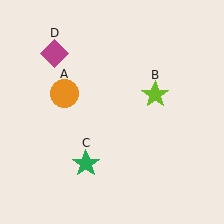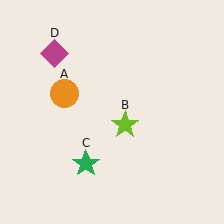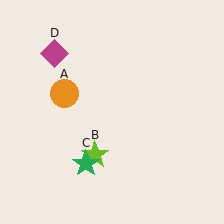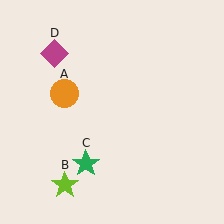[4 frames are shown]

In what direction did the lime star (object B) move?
The lime star (object B) moved down and to the left.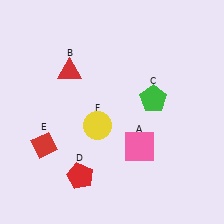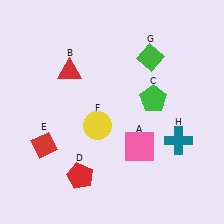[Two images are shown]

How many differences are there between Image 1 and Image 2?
There are 2 differences between the two images.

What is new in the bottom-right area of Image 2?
A teal cross (H) was added in the bottom-right area of Image 2.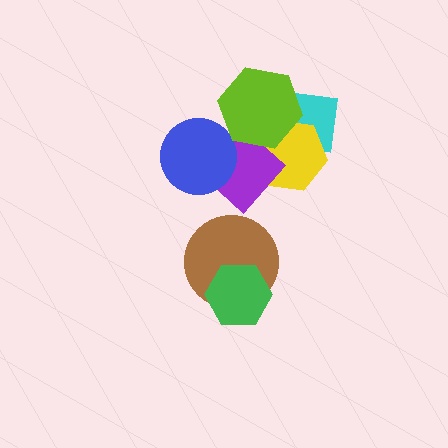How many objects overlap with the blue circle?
1 object overlaps with the blue circle.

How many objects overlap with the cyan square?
2 objects overlap with the cyan square.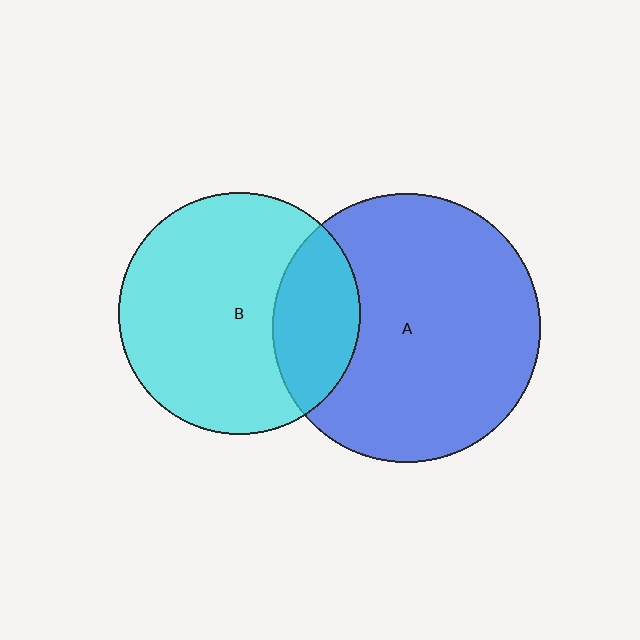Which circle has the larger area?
Circle A (blue).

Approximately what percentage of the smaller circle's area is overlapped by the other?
Approximately 25%.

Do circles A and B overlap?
Yes.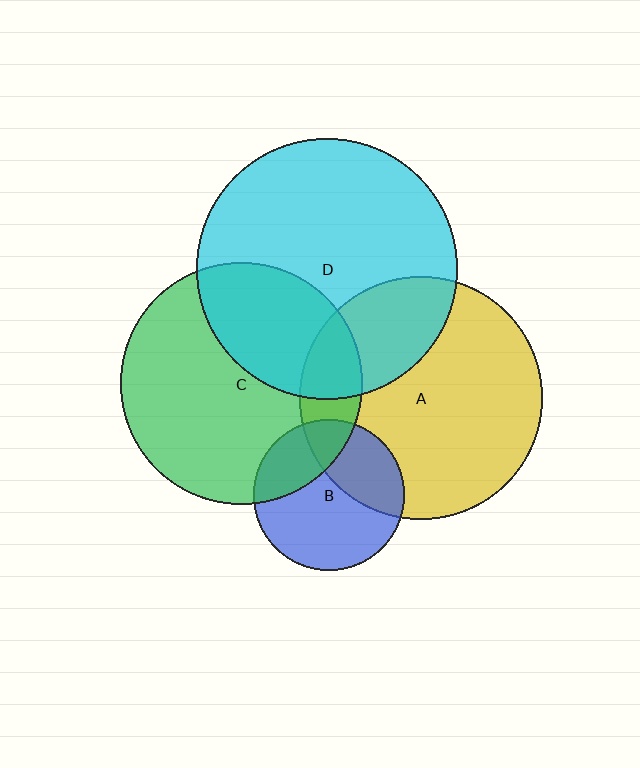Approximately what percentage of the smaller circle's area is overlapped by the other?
Approximately 35%.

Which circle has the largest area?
Circle D (cyan).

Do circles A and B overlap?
Yes.